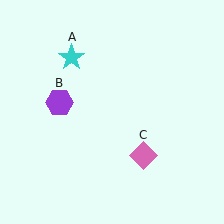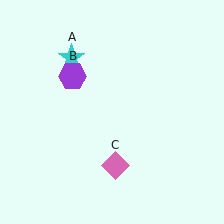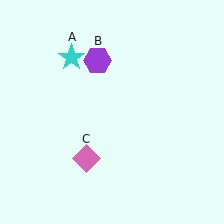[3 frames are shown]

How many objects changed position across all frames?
2 objects changed position: purple hexagon (object B), pink diamond (object C).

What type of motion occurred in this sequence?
The purple hexagon (object B), pink diamond (object C) rotated clockwise around the center of the scene.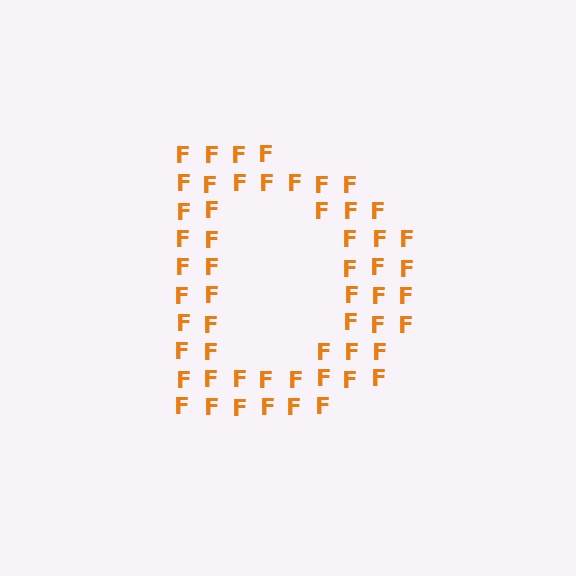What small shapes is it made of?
It is made of small letter F's.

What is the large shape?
The large shape is the letter D.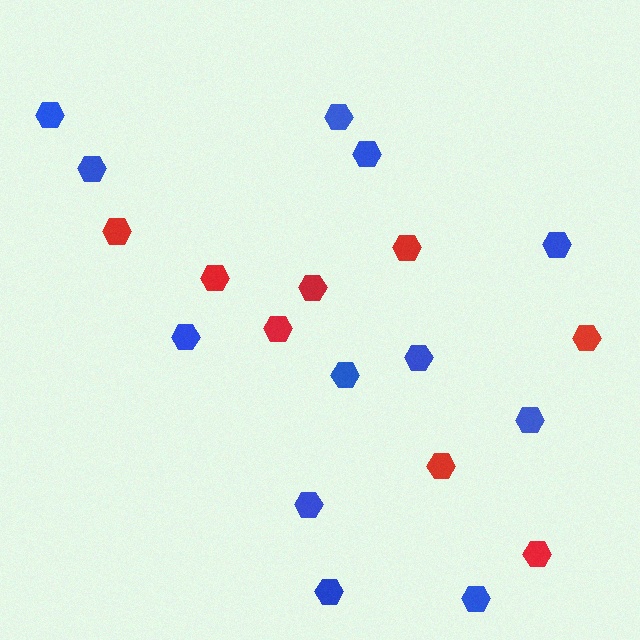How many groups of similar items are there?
There are 2 groups: one group of blue hexagons (12) and one group of red hexagons (8).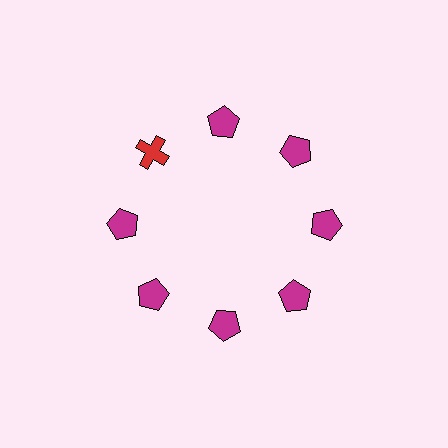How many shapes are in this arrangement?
There are 8 shapes arranged in a ring pattern.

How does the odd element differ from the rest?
It differs in both color (red instead of magenta) and shape (cross instead of pentagon).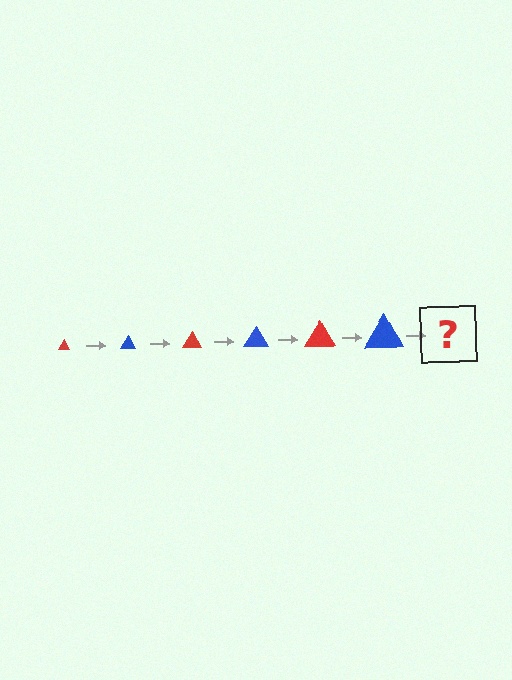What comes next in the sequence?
The next element should be a red triangle, larger than the previous one.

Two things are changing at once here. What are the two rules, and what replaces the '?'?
The two rules are that the triangle grows larger each step and the color cycles through red and blue. The '?' should be a red triangle, larger than the previous one.